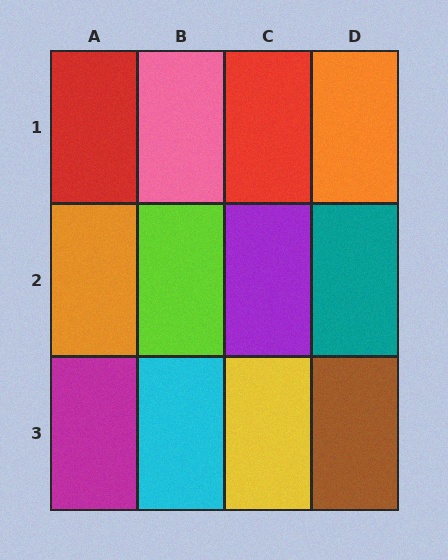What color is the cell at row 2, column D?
Teal.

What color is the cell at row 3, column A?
Magenta.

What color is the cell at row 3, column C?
Yellow.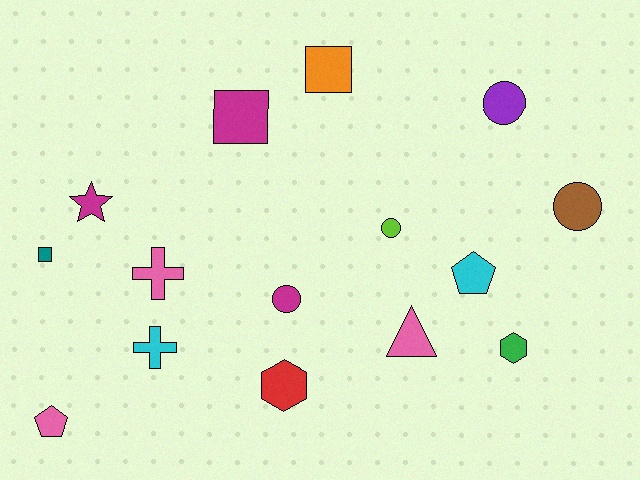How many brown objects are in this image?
There is 1 brown object.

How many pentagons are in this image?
There are 2 pentagons.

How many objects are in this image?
There are 15 objects.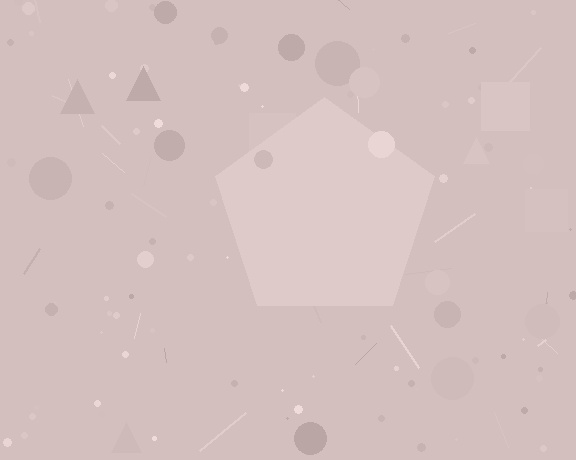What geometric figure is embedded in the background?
A pentagon is embedded in the background.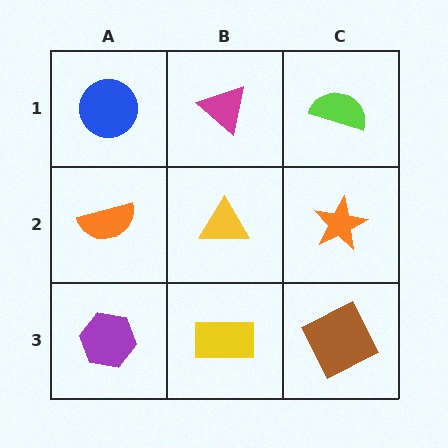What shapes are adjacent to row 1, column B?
A yellow triangle (row 2, column B), a blue circle (row 1, column A), a lime semicircle (row 1, column C).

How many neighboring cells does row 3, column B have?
3.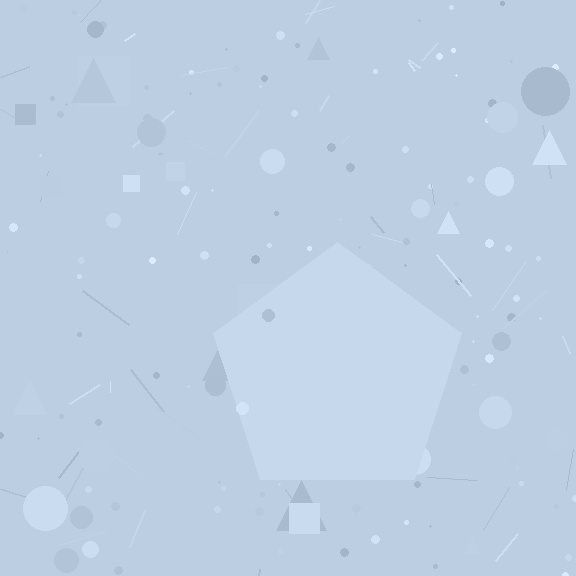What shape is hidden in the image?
A pentagon is hidden in the image.